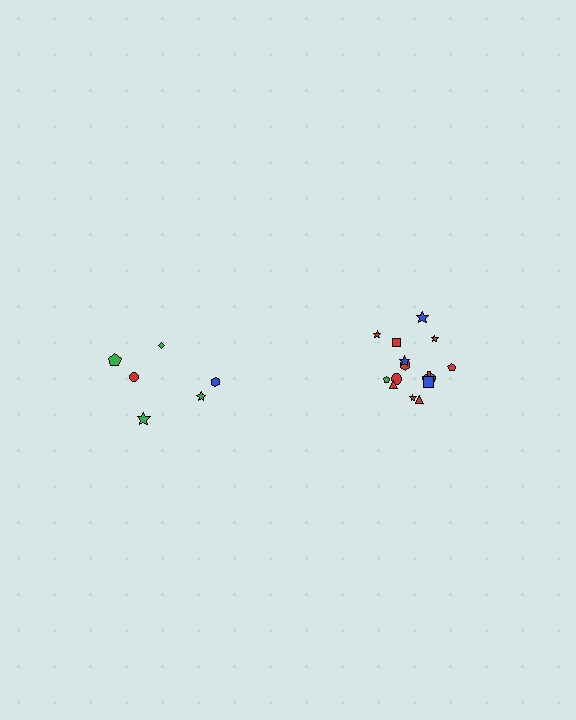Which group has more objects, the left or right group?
The right group.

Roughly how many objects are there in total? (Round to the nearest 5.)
Roughly 20 objects in total.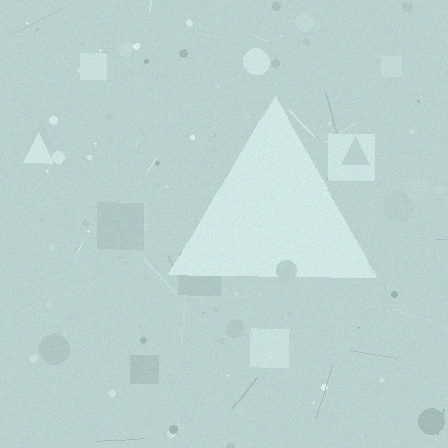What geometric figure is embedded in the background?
A triangle is embedded in the background.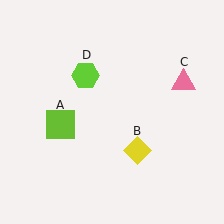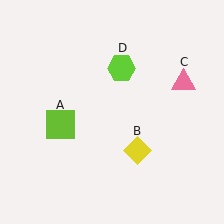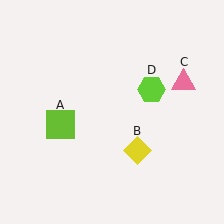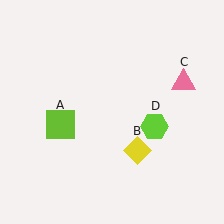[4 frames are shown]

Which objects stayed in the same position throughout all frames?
Lime square (object A) and yellow diamond (object B) and pink triangle (object C) remained stationary.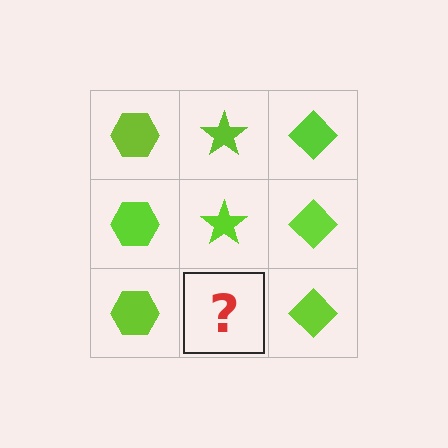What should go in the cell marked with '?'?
The missing cell should contain a lime star.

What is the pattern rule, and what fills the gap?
The rule is that each column has a consistent shape. The gap should be filled with a lime star.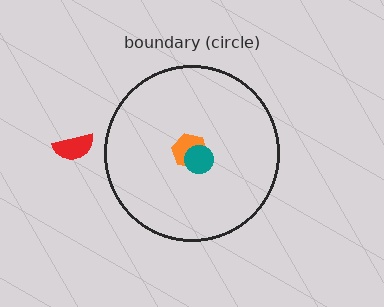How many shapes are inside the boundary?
3 inside, 1 outside.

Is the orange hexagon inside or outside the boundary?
Inside.